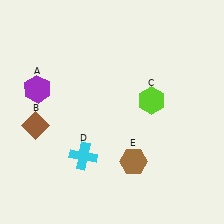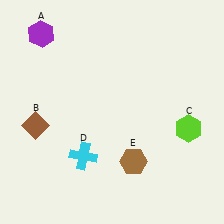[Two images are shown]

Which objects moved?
The objects that moved are: the purple hexagon (A), the lime hexagon (C).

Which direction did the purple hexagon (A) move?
The purple hexagon (A) moved up.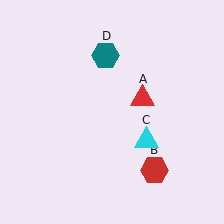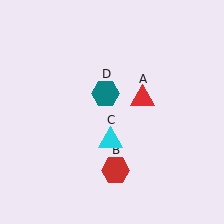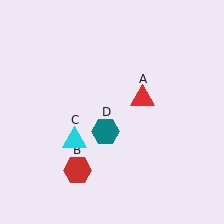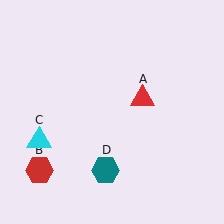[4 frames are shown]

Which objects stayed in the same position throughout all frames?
Red triangle (object A) remained stationary.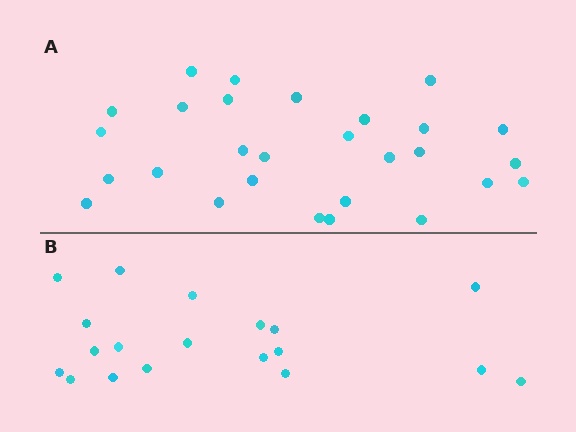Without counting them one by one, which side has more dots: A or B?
Region A (the top region) has more dots.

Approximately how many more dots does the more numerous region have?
Region A has roughly 8 or so more dots than region B.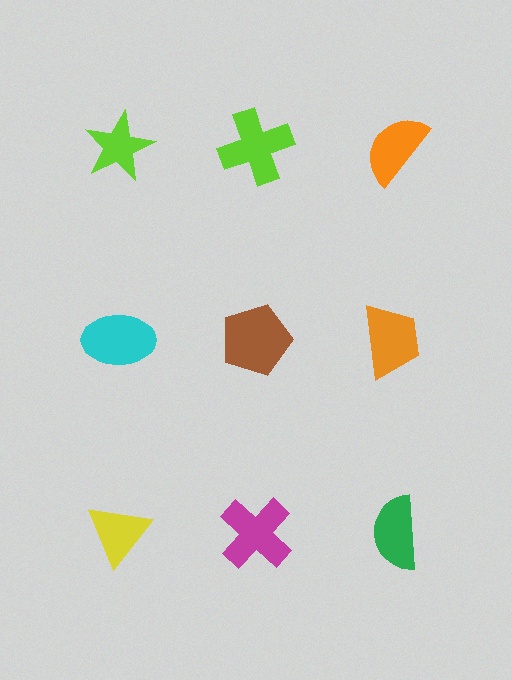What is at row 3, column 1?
A yellow triangle.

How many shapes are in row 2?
3 shapes.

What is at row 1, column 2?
A lime cross.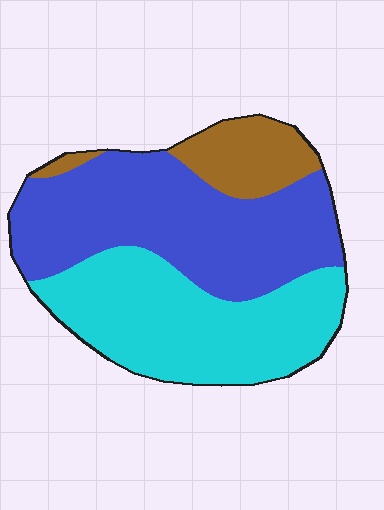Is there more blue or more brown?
Blue.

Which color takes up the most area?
Blue, at roughly 45%.